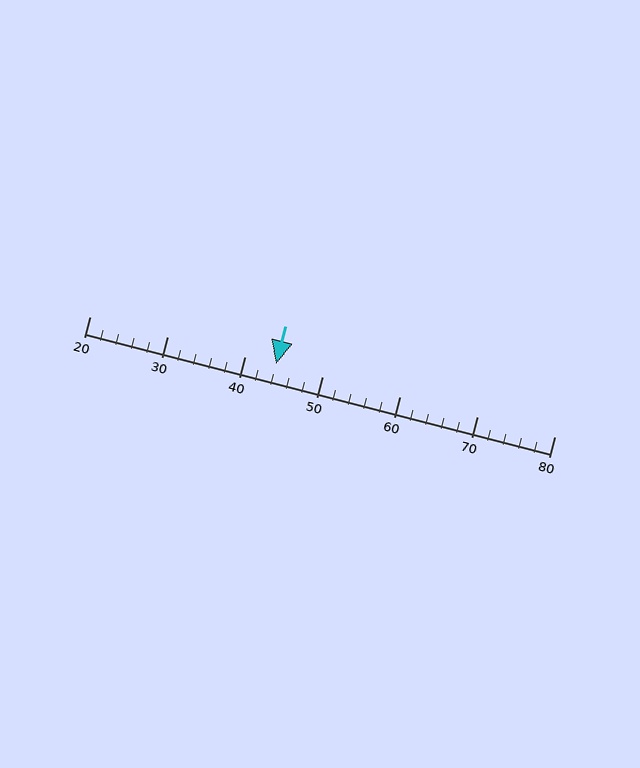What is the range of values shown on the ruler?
The ruler shows values from 20 to 80.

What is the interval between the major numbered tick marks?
The major tick marks are spaced 10 units apart.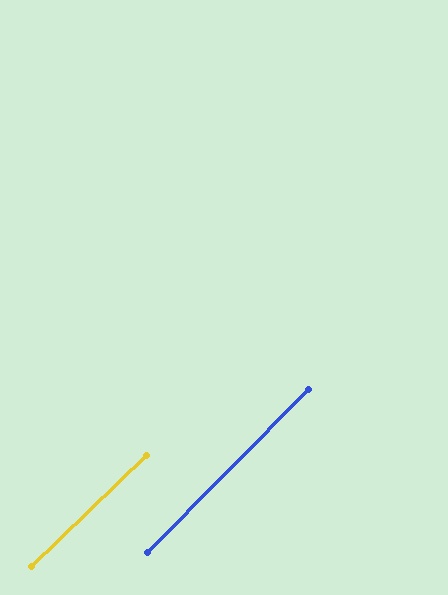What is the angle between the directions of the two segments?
Approximately 2 degrees.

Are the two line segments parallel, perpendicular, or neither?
Parallel — their directions differ by only 1.8°.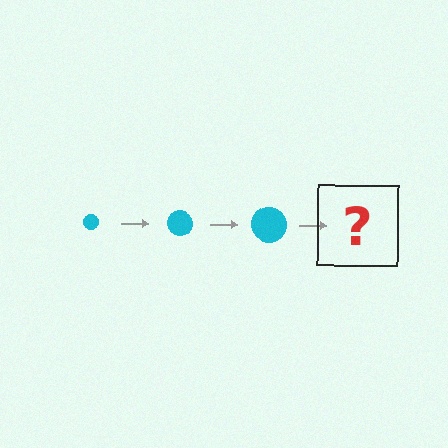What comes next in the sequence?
The next element should be a cyan circle, larger than the previous one.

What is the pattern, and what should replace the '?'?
The pattern is that the circle gets progressively larger each step. The '?' should be a cyan circle, larger than the previous one.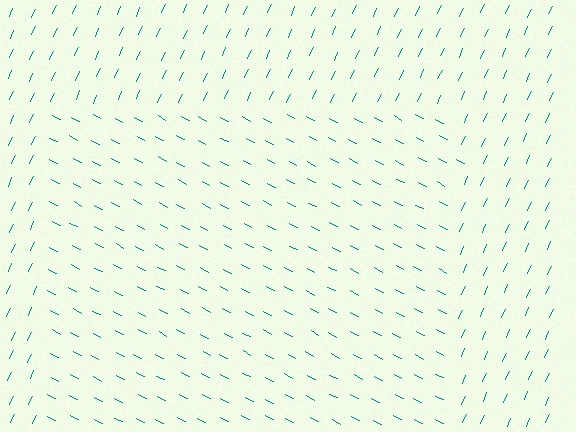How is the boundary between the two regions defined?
The boundary is defined purely by a change in line orientation (approximately 87 degrees difference). All lines are the same color and thickness.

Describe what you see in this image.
The image is filled with small teal line segments. A rectangle region in the image has lines oriented differently from the surrounding lines, creating a visible texture boundary.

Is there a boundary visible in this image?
Yes, there is a texture boundary formed by a change in line orientation.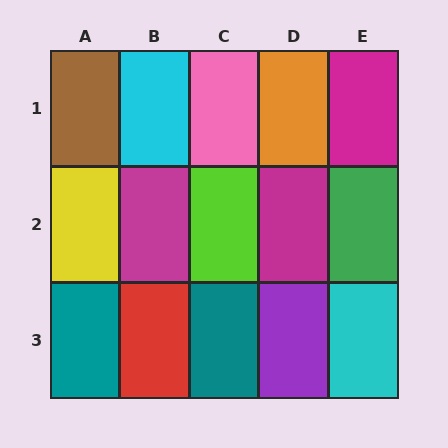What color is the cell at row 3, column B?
Red.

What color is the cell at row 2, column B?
Magenta.